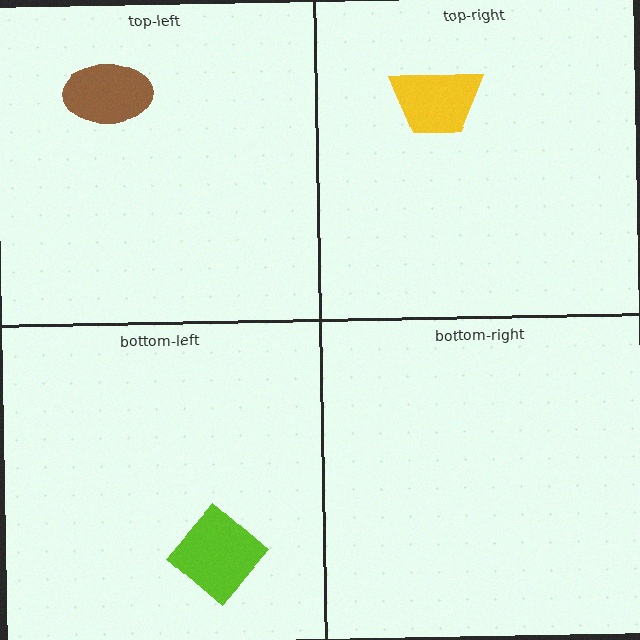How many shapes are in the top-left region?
1.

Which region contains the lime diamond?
The bottom-left region.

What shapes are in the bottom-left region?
The lime diamond.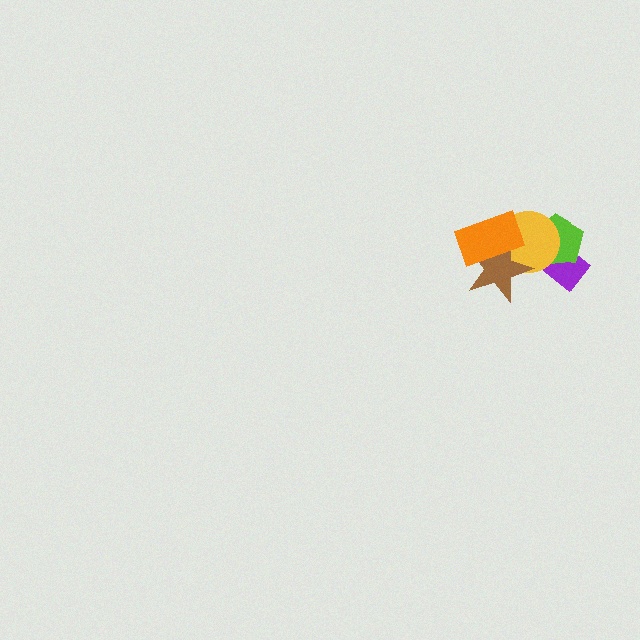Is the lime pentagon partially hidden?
Yes, it is partially covered by another shape.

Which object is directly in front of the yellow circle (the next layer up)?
The brown star is directly in front of the yellow circle.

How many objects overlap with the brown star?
2 objects overlap with the brown star.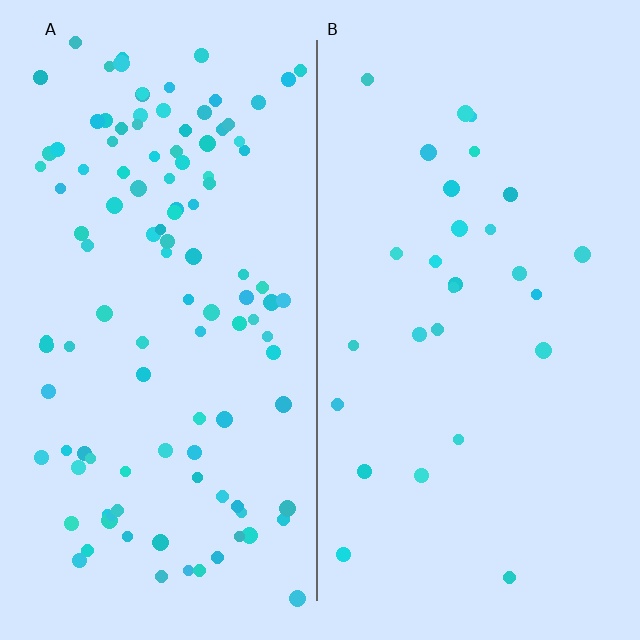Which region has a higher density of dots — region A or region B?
A (the left).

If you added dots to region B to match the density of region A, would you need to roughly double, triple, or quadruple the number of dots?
Approximately quadruple.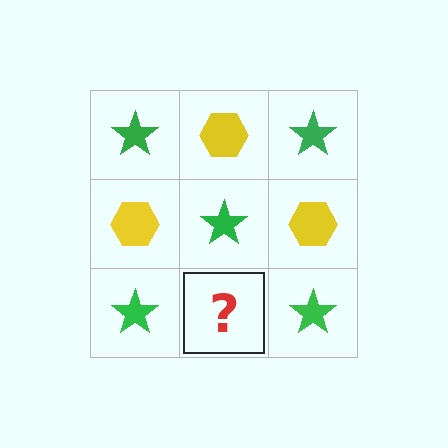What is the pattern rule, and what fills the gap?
The rule is that it alternates green star and yellow hexagon in a checkerboard pattern. The gap should be filled with a yellow hexagon.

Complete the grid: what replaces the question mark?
The question mark should be replaced with a yellow hexagon.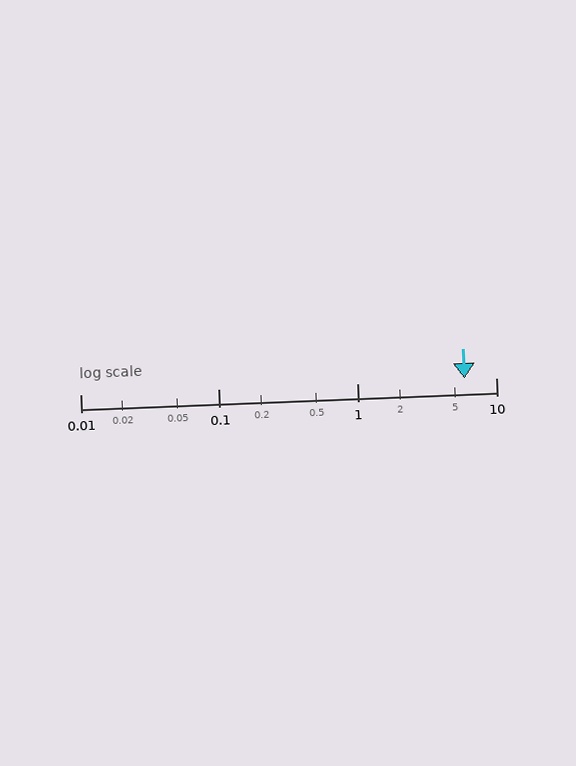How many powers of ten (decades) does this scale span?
The scale spans 3 decades, from 0.01 to 10.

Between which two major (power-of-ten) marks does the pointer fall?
The pointer is between 1 and 10.